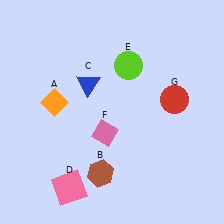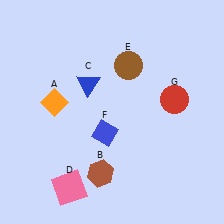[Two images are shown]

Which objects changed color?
E changed from lime to brown. F changed from pink to blue.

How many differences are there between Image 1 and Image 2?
There are 2 differences between the two images.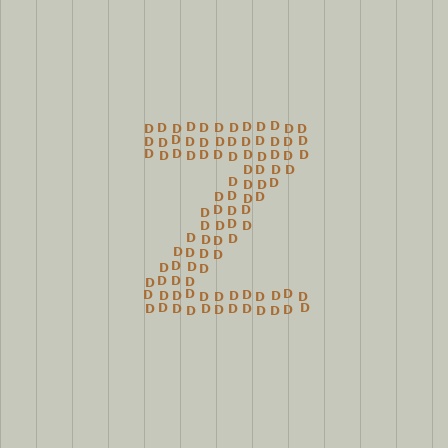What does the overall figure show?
The overall figure shows the letter Z.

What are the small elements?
The small elements are letter D's.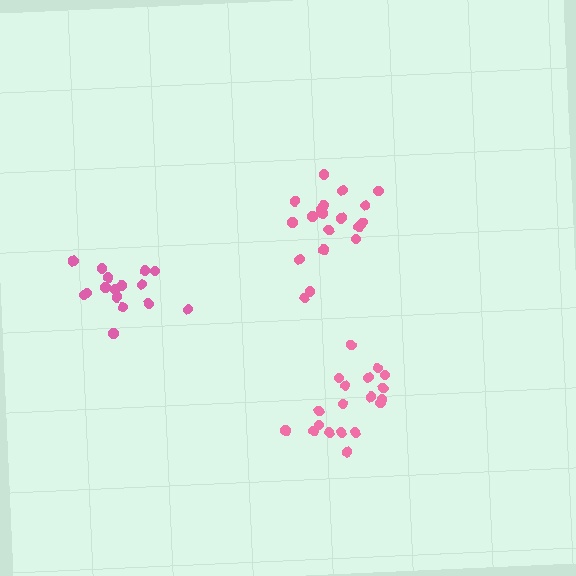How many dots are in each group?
Group 1: 19 dots, Group 2: 16 dots, Group 3: 19 dots (54 total).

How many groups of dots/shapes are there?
There are 3 groups.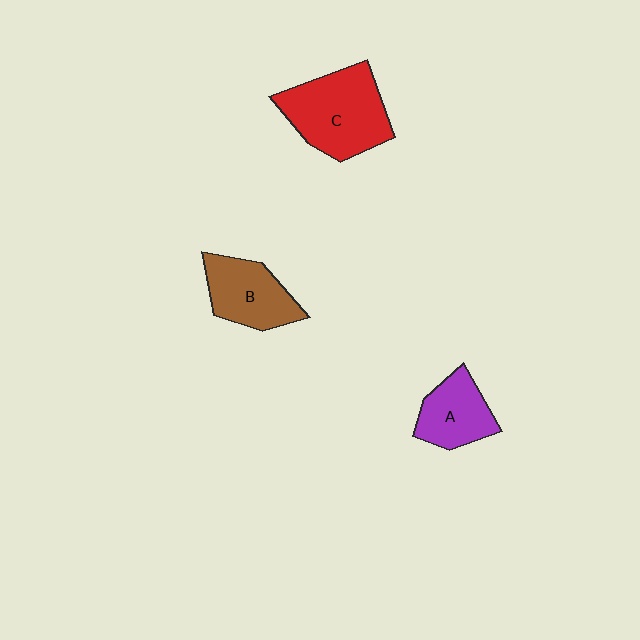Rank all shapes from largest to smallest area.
From largest to smallest: C (red), B (brown), A (purple).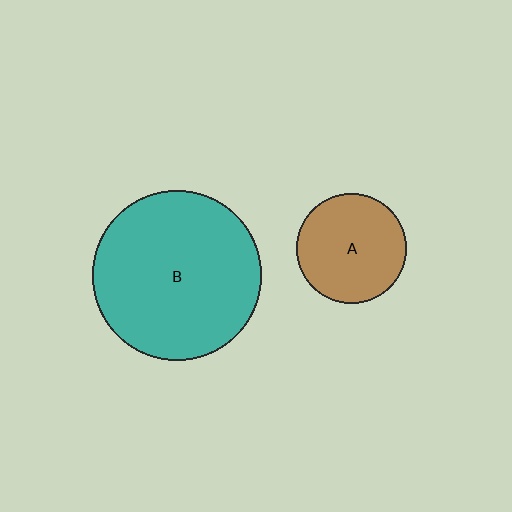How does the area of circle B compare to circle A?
Approximately 2.4 times.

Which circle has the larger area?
Circle B (teal).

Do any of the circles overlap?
No, none of the circles overlap.